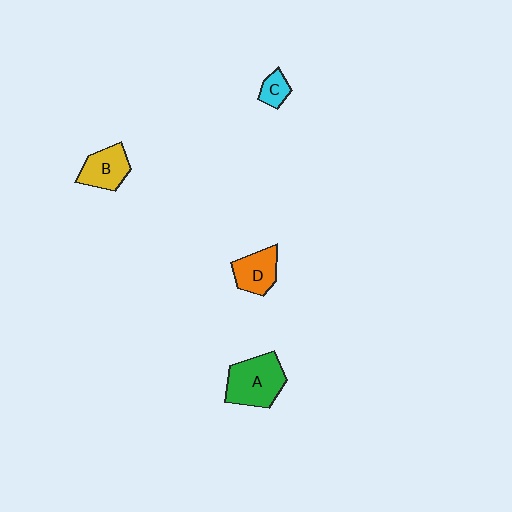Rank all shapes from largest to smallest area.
From largest to smallest: A (green), B (yellow), D (orange), C (cyan).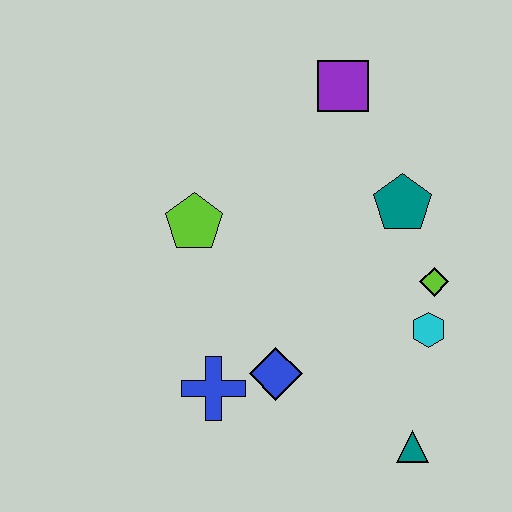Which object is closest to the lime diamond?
The cyan hexagon is closest to the lime diamond.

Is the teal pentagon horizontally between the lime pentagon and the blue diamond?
No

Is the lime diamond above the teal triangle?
Yes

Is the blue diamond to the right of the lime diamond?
No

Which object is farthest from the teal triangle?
The purple square is farthest from the teal triangle.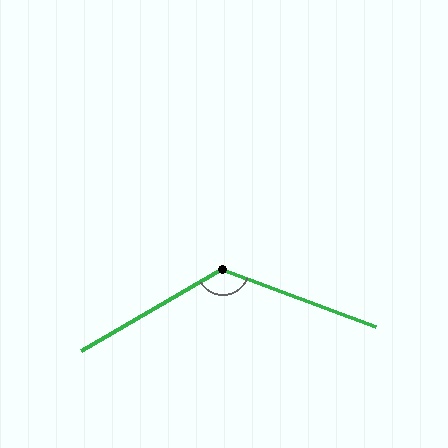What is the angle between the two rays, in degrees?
Approximately 129 degrees.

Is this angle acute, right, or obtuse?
It is obtuse.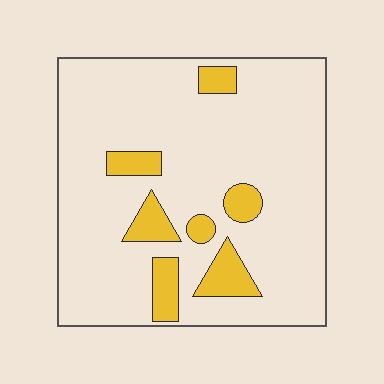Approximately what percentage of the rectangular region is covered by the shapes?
Approximately 15%.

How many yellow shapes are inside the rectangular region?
7.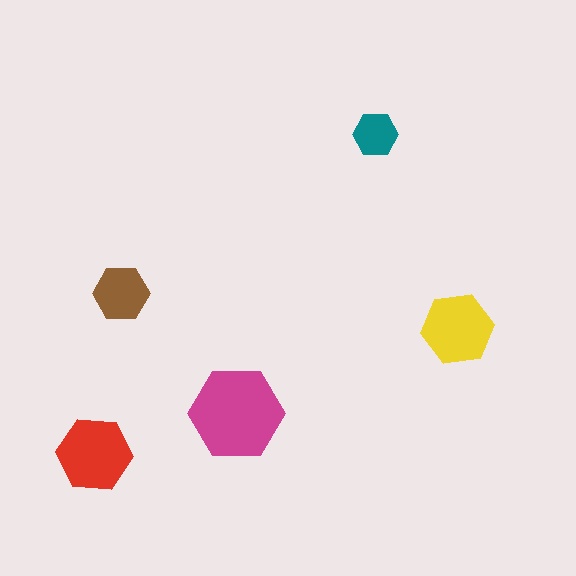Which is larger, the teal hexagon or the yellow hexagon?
The yellow one.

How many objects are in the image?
There are 5 objects in the image.